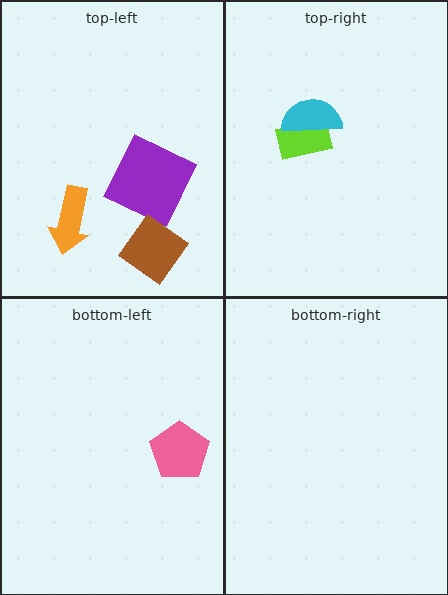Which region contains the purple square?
The top-left region.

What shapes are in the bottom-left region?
The pink pentagon.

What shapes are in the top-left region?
The purple square, the orange arrow, the brown diamond.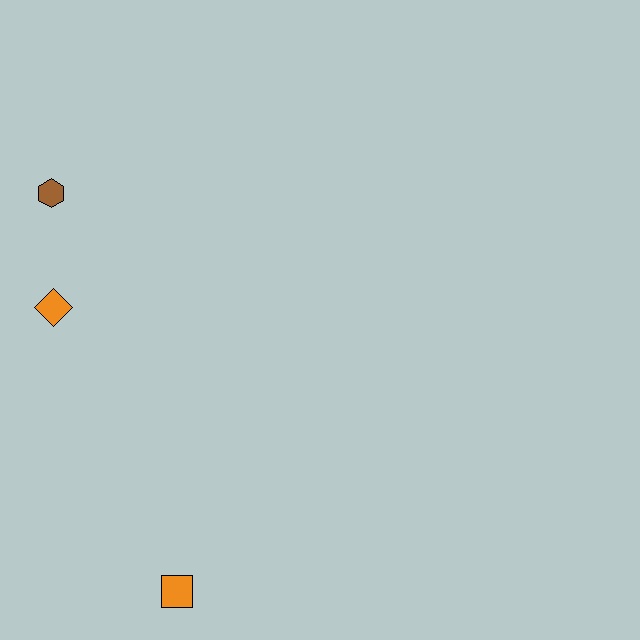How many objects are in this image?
There are 3 objects.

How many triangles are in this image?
There are no triangles.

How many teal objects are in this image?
There are no teal objects.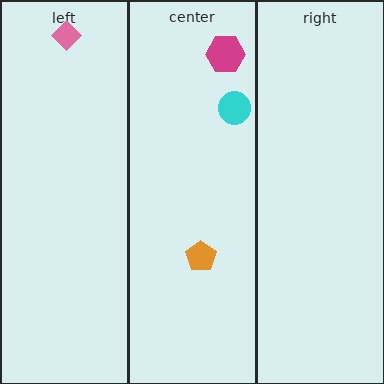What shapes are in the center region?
The orange pentagon, the magenta hexagon, the cyan circle.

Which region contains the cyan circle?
The center region.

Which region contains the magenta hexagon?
The center region.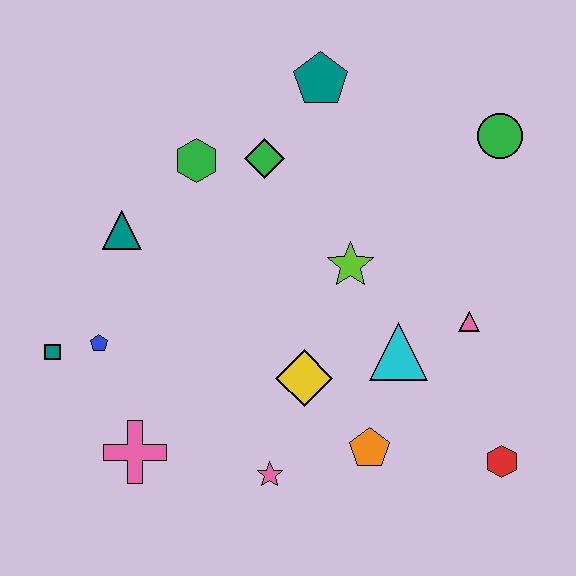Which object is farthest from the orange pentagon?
The teal pentagon is farthest from the orange pentagon.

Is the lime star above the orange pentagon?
Yes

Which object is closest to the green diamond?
The green hexagon is closest to the green diamond.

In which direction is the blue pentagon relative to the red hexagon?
The blue pentagon is to the left of the red hexagon.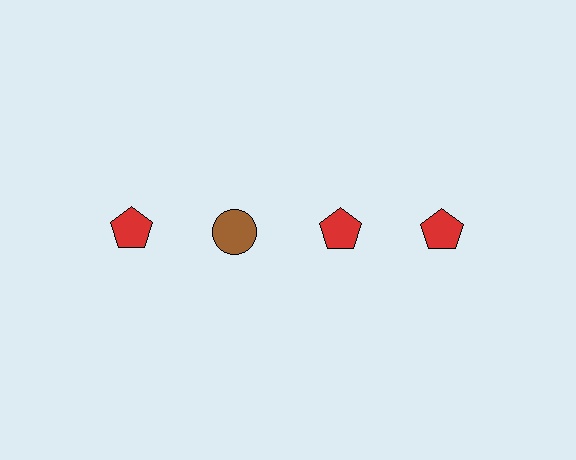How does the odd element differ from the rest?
It differs in both color (brown instead of red) and shape (circle instead of pentagon).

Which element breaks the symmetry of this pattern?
The brown circle in the top row, second from left column breaks the symmetry. All other shapes are red pentagons.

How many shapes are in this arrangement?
There are 4 shapes arranged in a grid pattern.